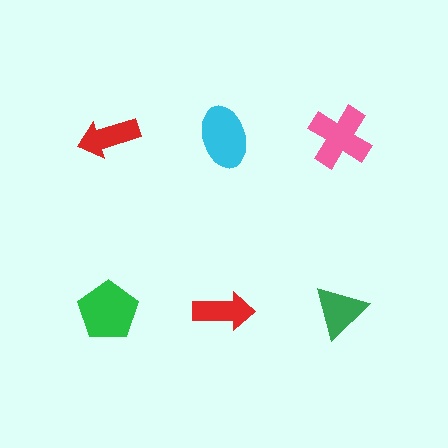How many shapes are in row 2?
3 shapes.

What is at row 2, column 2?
A red arrow.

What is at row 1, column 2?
A cyan ellipse.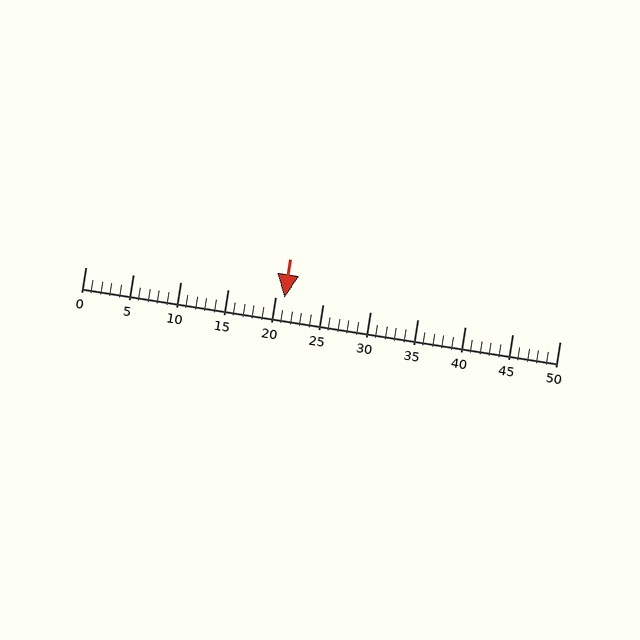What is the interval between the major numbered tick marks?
The major tick marks are spaced 5 units apart.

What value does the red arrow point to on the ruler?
The red arrow points to approximately 21.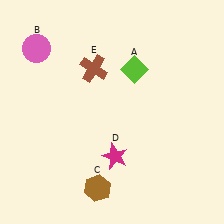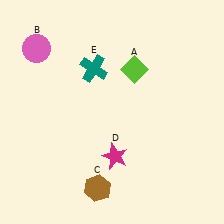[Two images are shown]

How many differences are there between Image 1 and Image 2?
There is 1 difference between the two images.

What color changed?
The cross (E) changed from brown in Image 1 to teal in Image 2.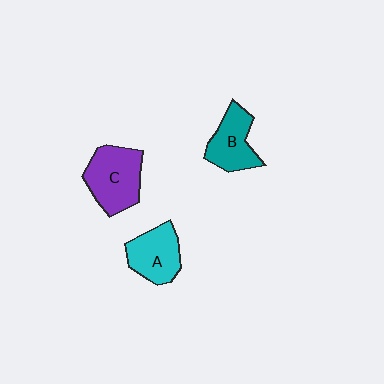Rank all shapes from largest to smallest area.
From largest to smallest: C (purple), A (cyan), B (teal).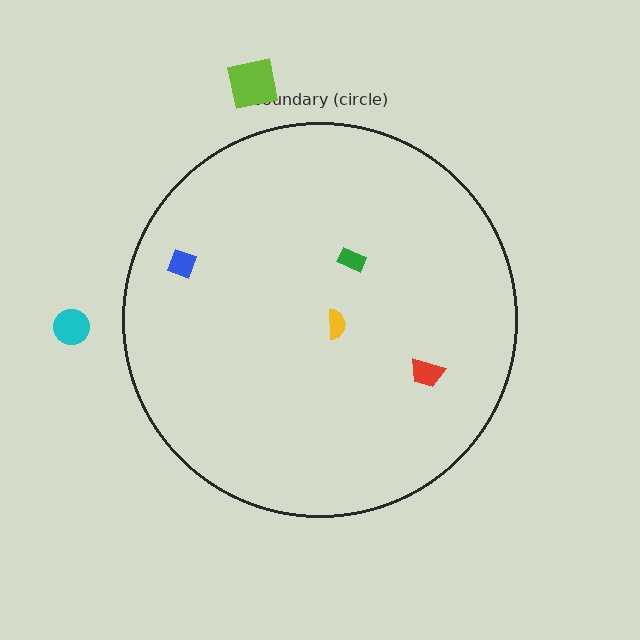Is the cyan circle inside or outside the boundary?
Outside.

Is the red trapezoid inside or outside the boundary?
Inside.